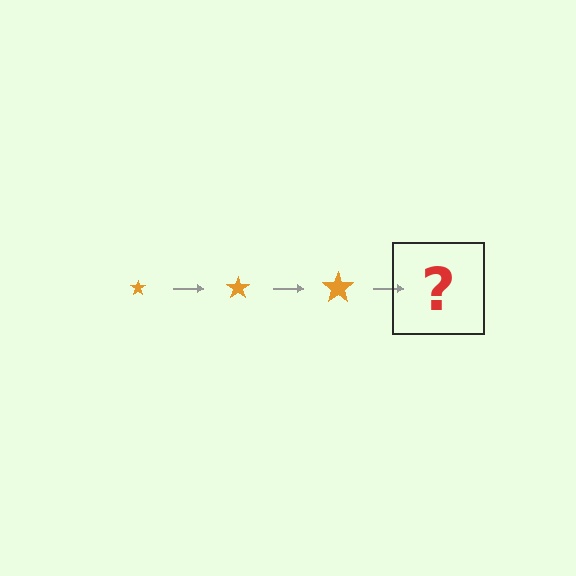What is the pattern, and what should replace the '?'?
The pattern is that the star gets progressively larger each step. The '?' should be an orange star, larger than the previous one.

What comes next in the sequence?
The next element should be an orange star, larger than the previous one.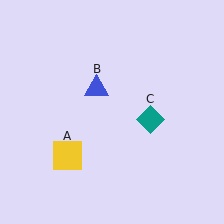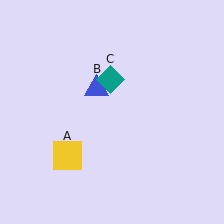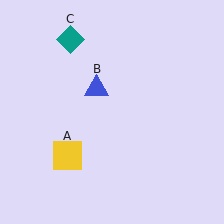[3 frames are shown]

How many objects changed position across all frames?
1 object changed position: teal diamond (object C).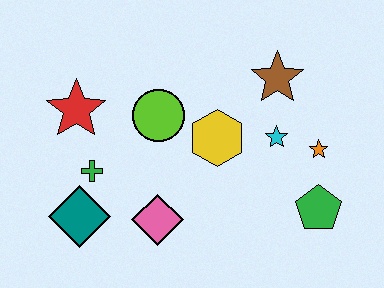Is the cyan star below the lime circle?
Yes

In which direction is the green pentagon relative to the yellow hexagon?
The green pentagon is to the right of the yellow hexagon.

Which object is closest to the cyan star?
The orange star is closest to the cyan star.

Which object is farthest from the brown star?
The teal diamond is farthest from the brown star.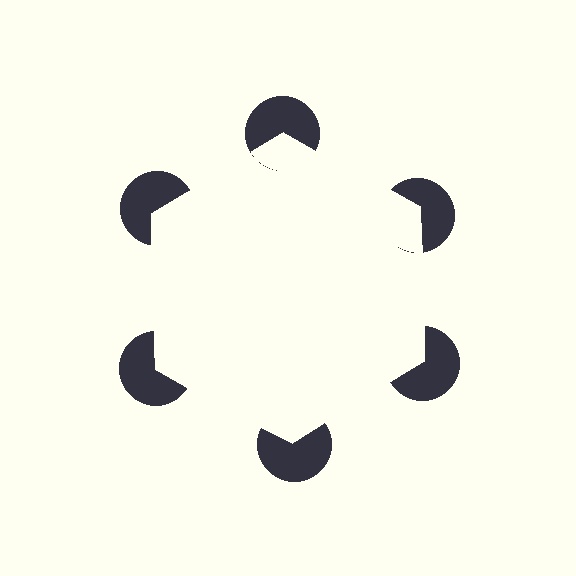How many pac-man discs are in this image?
There are 6 — one at each vertex of the illusory hexagon.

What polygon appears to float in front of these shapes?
An illusory hexagon — its edges are inferred from the aligned wedge cuts in the pac-man discs, not physically drawn.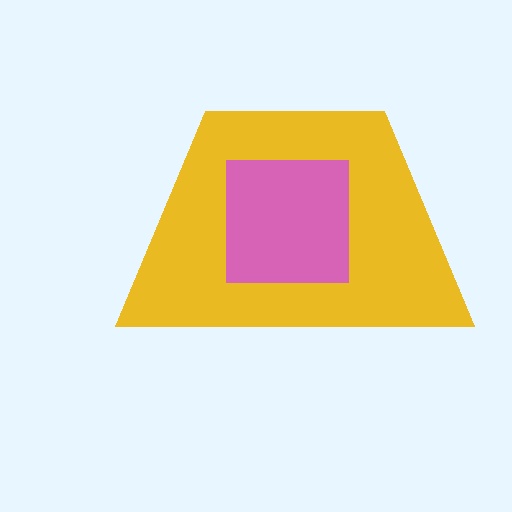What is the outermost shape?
The yellow trapezoid.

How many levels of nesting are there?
2.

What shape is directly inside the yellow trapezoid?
The pink square.